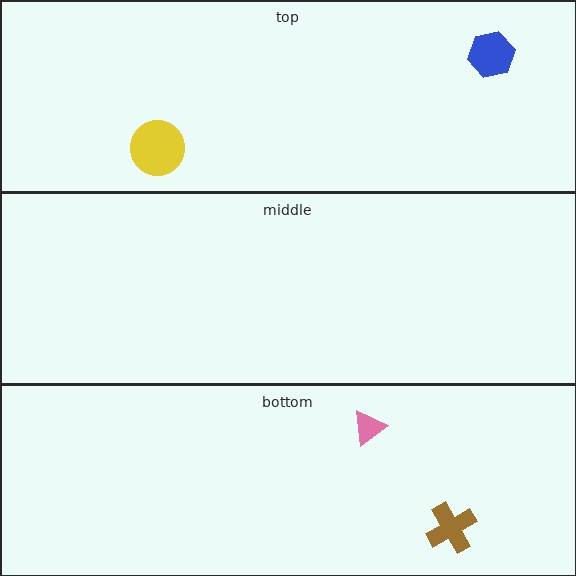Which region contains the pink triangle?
The bottom region.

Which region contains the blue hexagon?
The top region.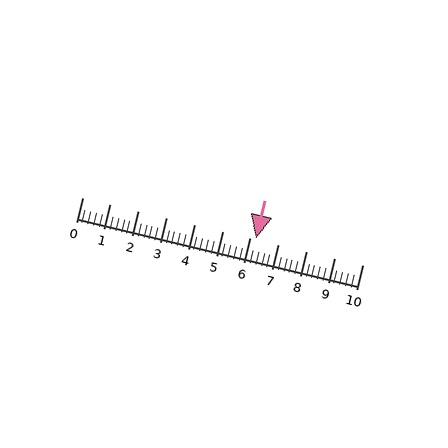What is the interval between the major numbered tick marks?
The major tick marks are spaced 1 units apart.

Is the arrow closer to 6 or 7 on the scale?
The arrow is closer to 6.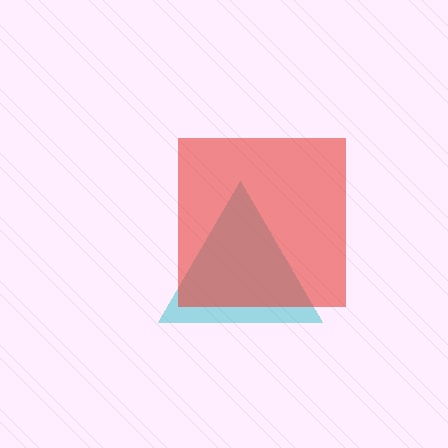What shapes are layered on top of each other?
The layered shapes are: a cyan triangle, a red square.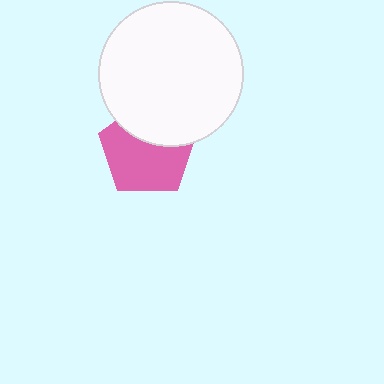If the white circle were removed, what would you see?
You would see the complete pink pentagon.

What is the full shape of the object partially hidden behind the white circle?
The partially hidden object is a pink pentagon.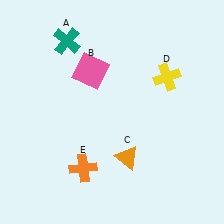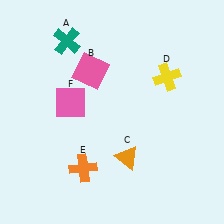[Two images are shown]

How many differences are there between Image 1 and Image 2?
There is 1 difference between the two images.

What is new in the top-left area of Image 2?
A pink square (F) was added in the top-left area of Image 2.